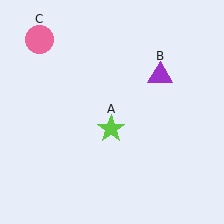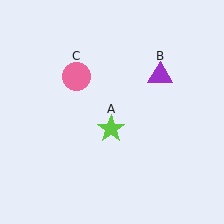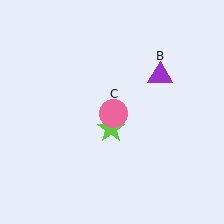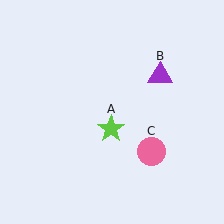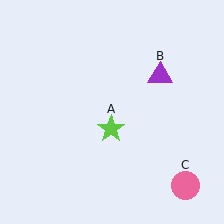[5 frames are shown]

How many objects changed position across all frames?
1 object changed position: pink circle (object C).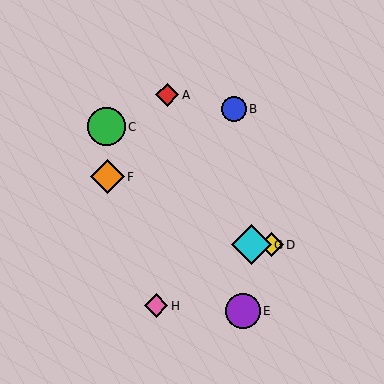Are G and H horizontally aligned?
No, G is at y≈245 and H is at y≈306.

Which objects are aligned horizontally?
Objects D, G are aligned horizontally.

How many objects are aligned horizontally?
2 objects (D, G) are aligned horizontally.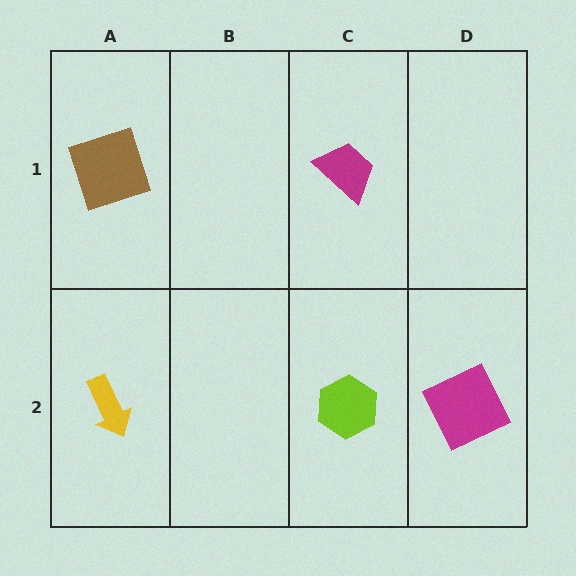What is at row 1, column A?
A brown square.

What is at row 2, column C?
A lime hexagon.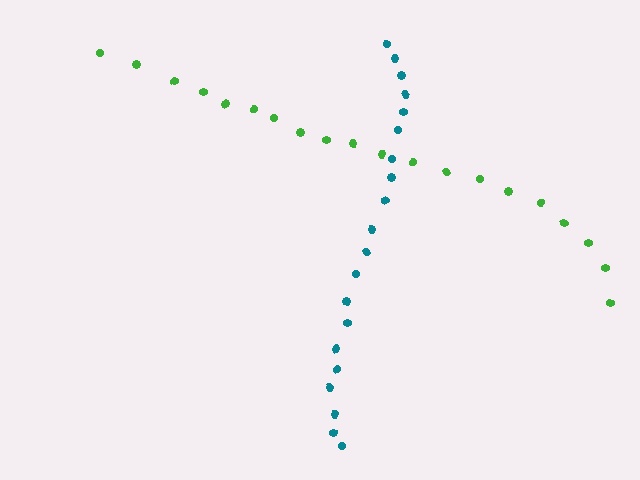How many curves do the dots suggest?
There are 2 distinct paths.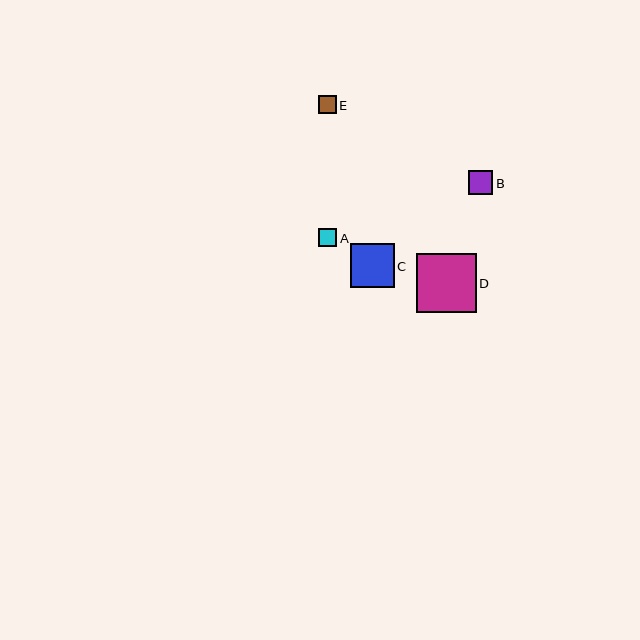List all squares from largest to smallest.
From largest to smallest: D, C, B, A, E.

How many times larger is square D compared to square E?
Square D is approximately 3.4 times the size of square E.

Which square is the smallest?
Square E is the smallest with a size of approximately 18 pixels.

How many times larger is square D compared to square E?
Square D is approximately 3.4 times the size of square E.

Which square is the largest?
Square D is the largest with a size of approximately 60 pixels.